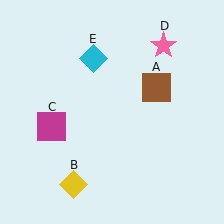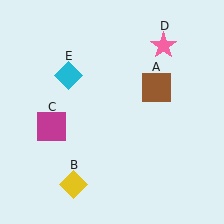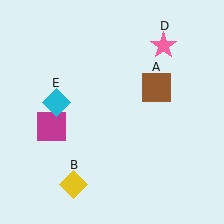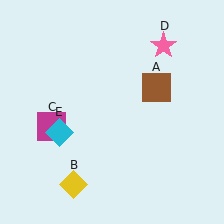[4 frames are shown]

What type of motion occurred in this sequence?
The cyan diamond (object E) rotated counterclockwise around the center of the scene.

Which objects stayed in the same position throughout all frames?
Brown square (object A) and yellow diamond (object B) and magenta square (object C) and pink star (object D) remained stationary.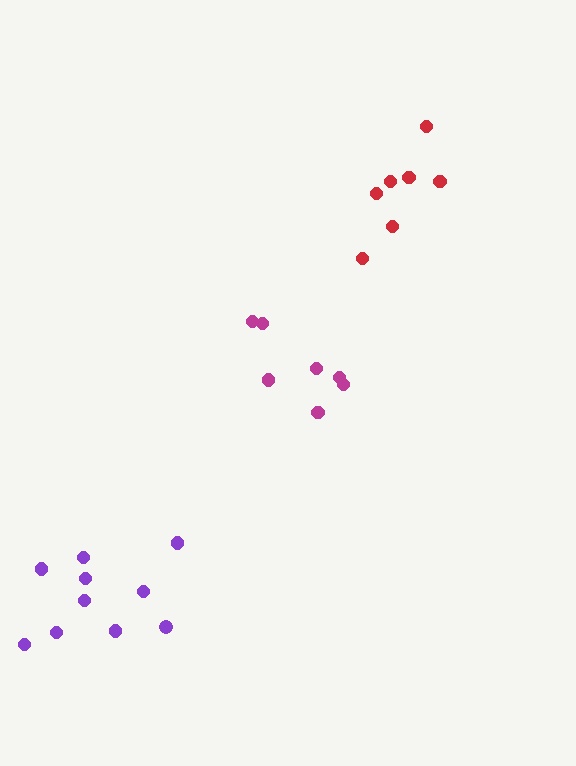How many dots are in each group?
Group 1: 7 dots, Group 2: 7 dots, Group 3: 10 dots (24 total).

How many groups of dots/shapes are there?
There are 3 groups.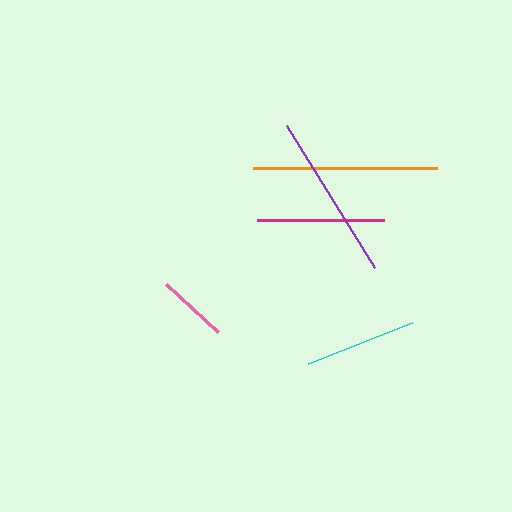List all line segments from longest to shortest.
From longest to shortest: orange, purple, magenta, cyan, pink.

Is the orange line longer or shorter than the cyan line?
The orange line is longer than the cyan line.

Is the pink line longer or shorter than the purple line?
The purple line is longer than the pink line.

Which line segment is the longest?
The orange line is the longest at approximately 184 pixels.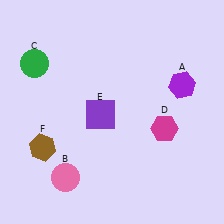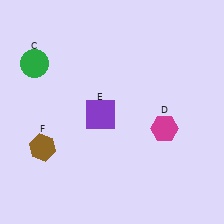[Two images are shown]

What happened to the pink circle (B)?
The pink circle (B) was removed in Image 2. It was in the bottom-left area of Image 1.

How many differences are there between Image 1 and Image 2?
There are 2 differences between the two images.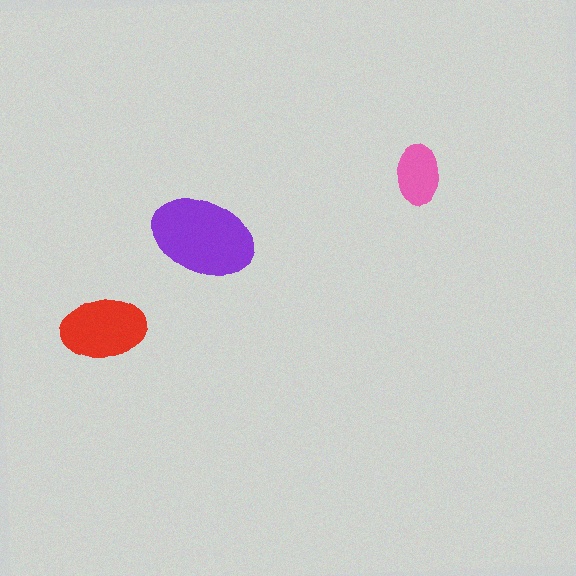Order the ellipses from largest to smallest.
the purple one, the red one, the pink one.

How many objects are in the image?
There are 3 objects in the image.